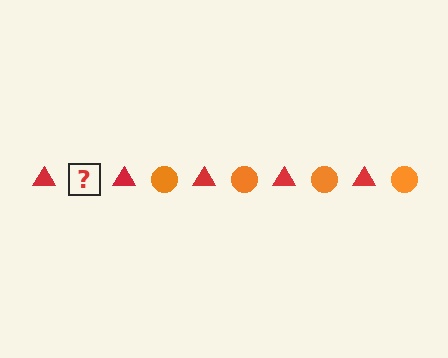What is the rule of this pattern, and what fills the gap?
The rule is that the pattern alternates between red triangle and orange circle. The gap should be filled with an orange circle.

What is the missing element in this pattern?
The missing element is an orange circle.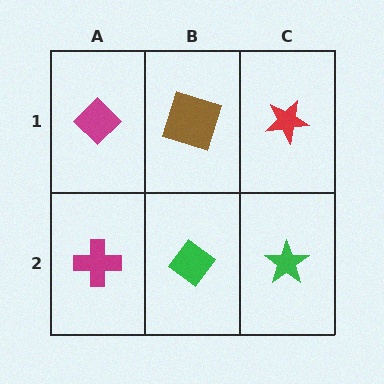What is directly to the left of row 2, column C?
A green diamond.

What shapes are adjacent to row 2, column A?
A magenta diamond (row 1, column A), a green diamond (row 2, column B).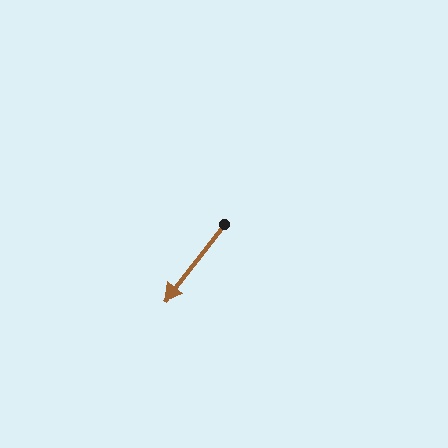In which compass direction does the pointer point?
Southwest.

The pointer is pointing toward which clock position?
Roughly 7 o'clock.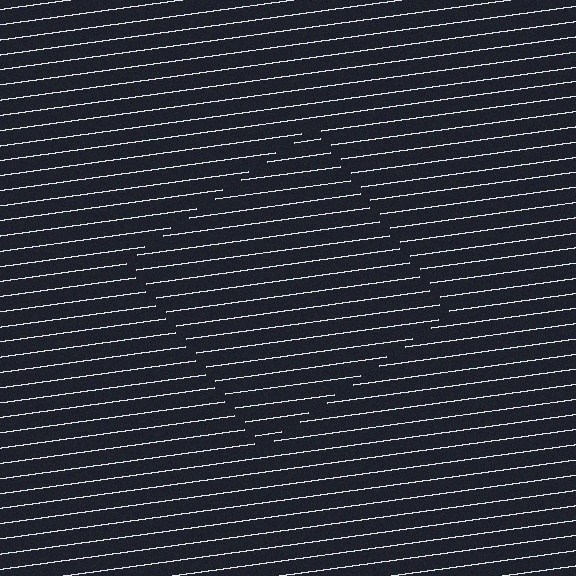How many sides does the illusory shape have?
4 sides — the line-ends trace a square.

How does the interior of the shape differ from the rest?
The interior of the shape contains the same grating, shifted by half a period — the contour is defined by the phase discontinuity where line-ends from the inner and outer gratings abut.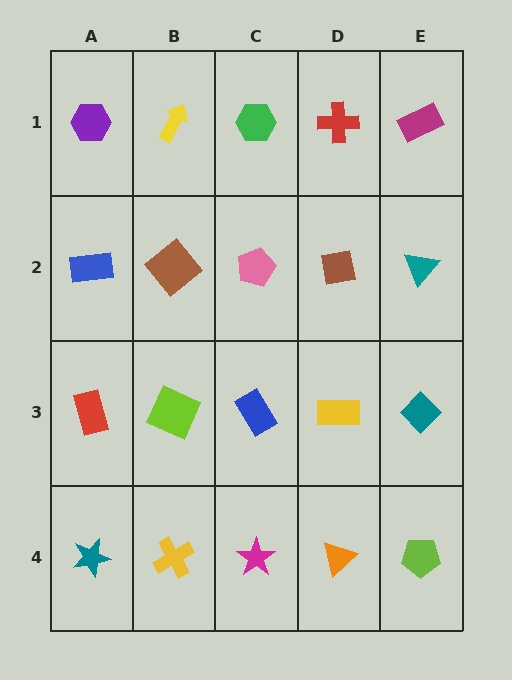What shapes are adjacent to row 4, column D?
A yellow rectangle (row 3, column D), a magenta star (row 4, column C), a lime pentagon (row 4, column E).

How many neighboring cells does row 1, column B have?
3.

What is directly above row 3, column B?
A brown diamond.